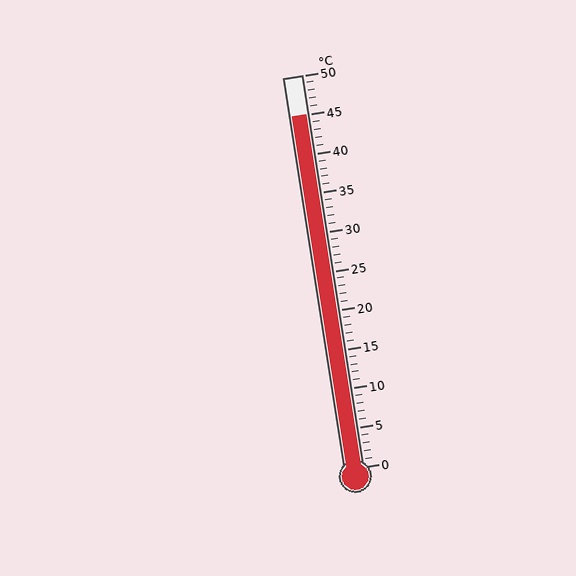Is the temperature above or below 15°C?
The temperature is above 15°C.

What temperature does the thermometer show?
The thermometer shows approximately 45°C.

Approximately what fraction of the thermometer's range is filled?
The thermometer is filled to approximately 90% of its range.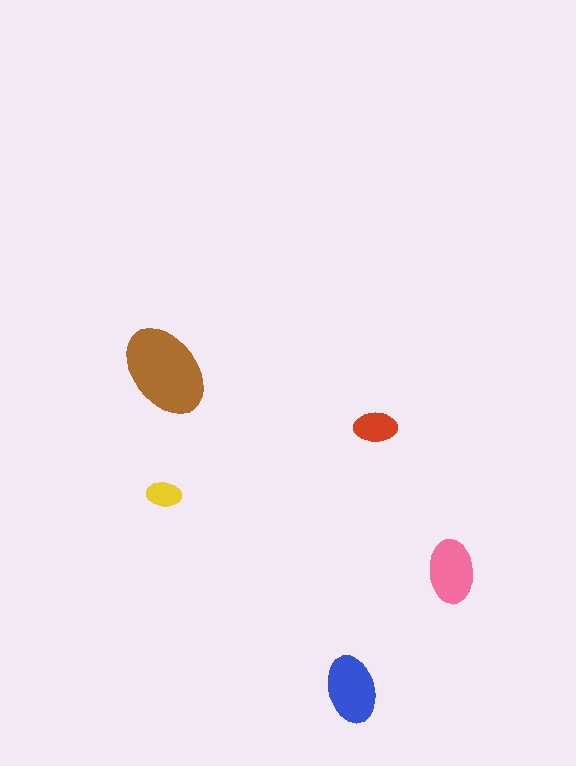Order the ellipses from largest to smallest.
the brown one, the blue one, the pink one, the red one, the yellow one.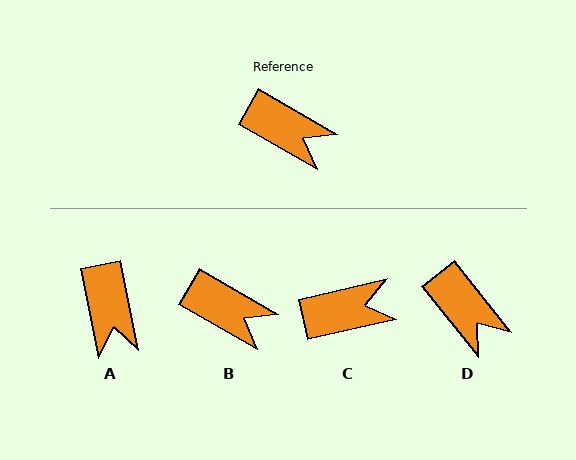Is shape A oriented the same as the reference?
No, it is off by about 49 degrees.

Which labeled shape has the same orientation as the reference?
B.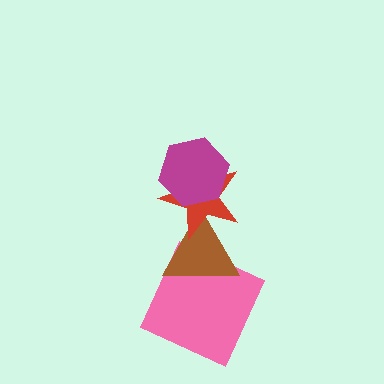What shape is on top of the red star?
The magenta hexagon is on top of the red star.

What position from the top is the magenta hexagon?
The magenta hexagon is 1st from the top.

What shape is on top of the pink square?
The brown triangle is on top of the pink square.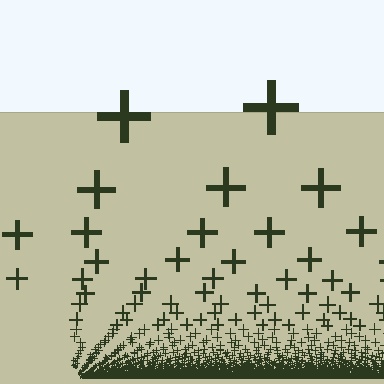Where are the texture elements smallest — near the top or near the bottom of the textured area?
Near the bottom.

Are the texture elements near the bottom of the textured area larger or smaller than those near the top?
Smaller. The gradient is inverted — elements near the bottom are smaller and denser.